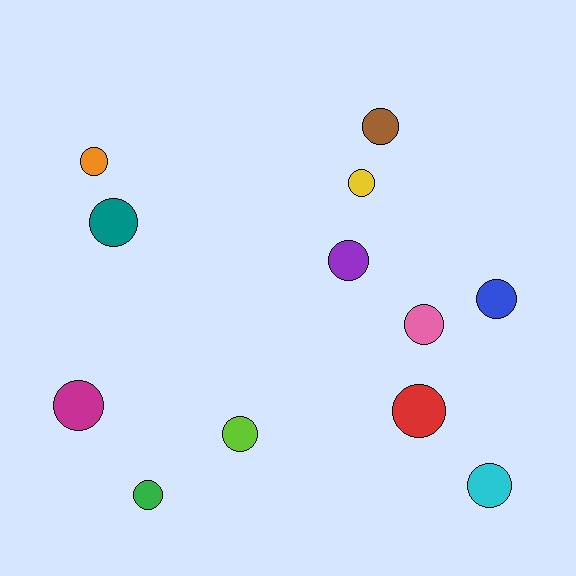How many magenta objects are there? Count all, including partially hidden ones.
There is 1 magenta object.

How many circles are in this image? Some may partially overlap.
There are 12 circles.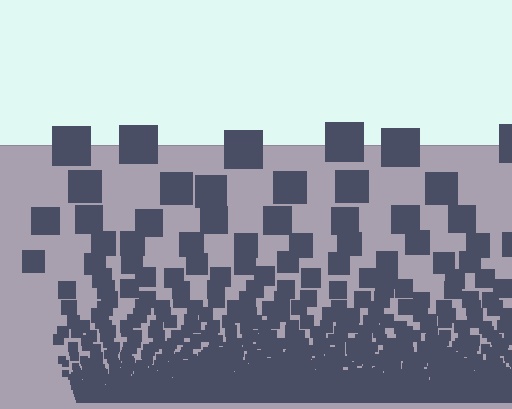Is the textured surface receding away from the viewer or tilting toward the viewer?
The surface appears to tilt toward the viewer. Texture elements get larger and sparser toward the top.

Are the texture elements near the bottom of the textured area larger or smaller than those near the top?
Smaller. The gradient is inverted — elements near the bottom are smaller and denser.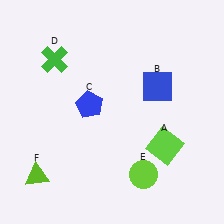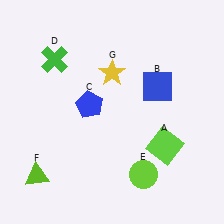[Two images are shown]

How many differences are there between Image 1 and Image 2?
There is 1 difference between the two images.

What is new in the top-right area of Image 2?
A yellow star (G) was added in the top-right area of Image 2.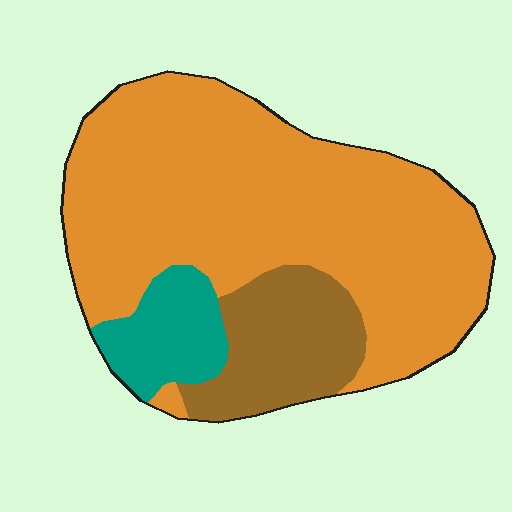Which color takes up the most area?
Orange, at roughly 70%.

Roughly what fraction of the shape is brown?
Brown takes up about one sixth (1/6) of the shape.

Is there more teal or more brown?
Brown.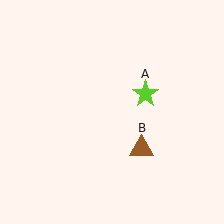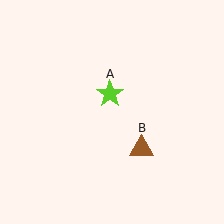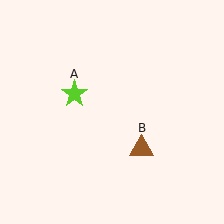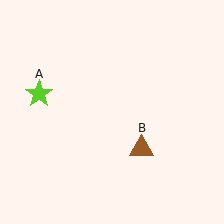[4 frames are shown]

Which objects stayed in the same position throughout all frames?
Brown triangle (object B) remained stationary.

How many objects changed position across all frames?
1 object changed position: lime star (object A).